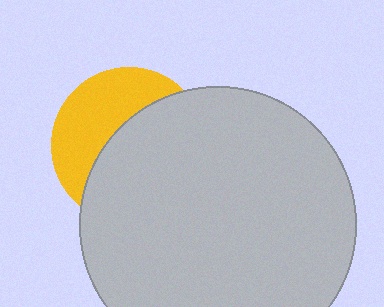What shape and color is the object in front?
The object in front is a light gray circle.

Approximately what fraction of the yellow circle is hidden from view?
Roughly 60% of the yellow circle is hidden behind the light gray circle.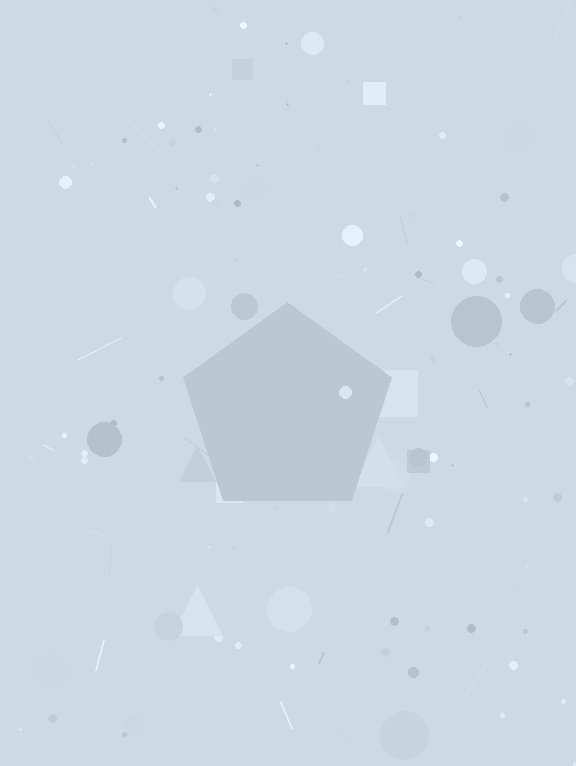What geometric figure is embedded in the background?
A pentagon is embedded in the background.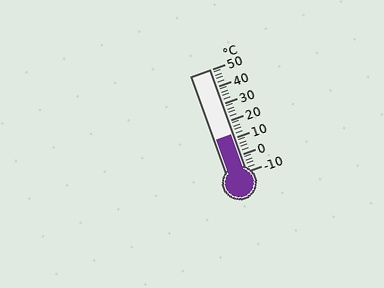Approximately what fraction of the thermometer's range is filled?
The thermometer is filled to approximately 35% of its range.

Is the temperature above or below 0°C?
The temperature is above 0°C.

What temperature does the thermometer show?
The thermometer shows approximately 12°C.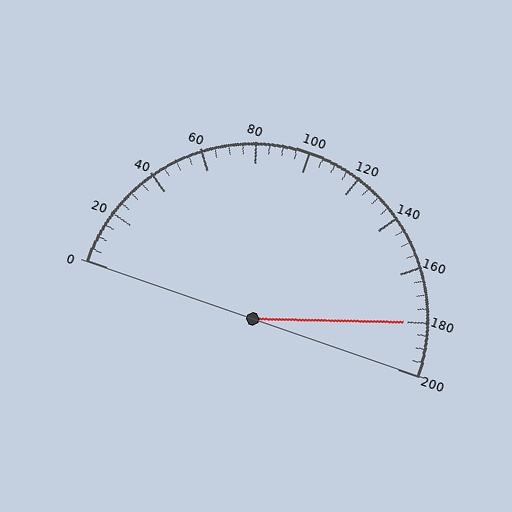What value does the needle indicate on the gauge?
The needle indicates approximately 180.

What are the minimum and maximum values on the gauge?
The gauge ranges from 0 to 200.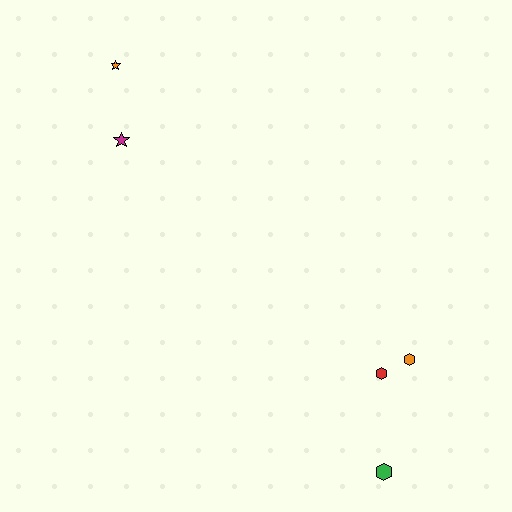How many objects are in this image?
There are 5 objects.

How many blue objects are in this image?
There are no blue objects.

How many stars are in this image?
There are 2 stars.